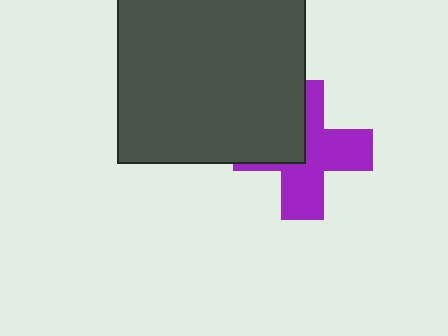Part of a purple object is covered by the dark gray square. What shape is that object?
It is a cross.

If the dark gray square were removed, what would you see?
You would see the complete purple cross.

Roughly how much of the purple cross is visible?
About half of it is visible (roughly 64%).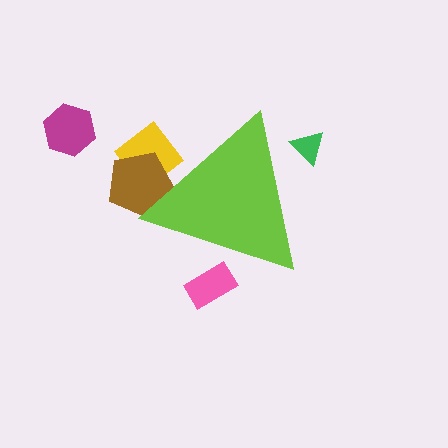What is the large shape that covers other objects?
A lime triangle.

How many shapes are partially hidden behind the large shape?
4 shapes are partially hidden.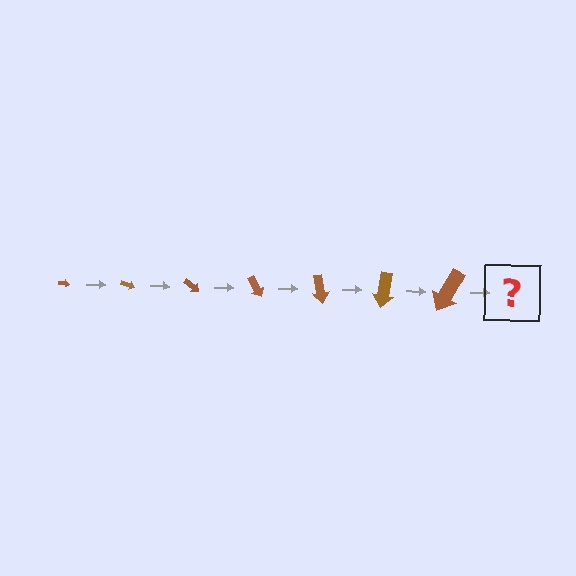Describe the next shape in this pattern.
It should be an arrow, larger than the previous one and rotated 140 degrees from the start.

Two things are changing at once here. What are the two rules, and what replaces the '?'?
The two rules are that the arrow grows larger each step and it rotates 20 degrees each step. The '?' should be an arrow, larger than the previous one and rotated 140 degrees from the start.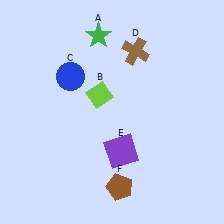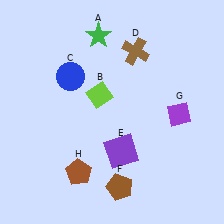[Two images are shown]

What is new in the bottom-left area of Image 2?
A brown pentagon (H) was added in the bottom-left area of Image 2.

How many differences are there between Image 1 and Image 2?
There are 2 differences between the two images.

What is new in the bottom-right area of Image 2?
A purple diamond (G) was added in the bottom-right area of Image 2.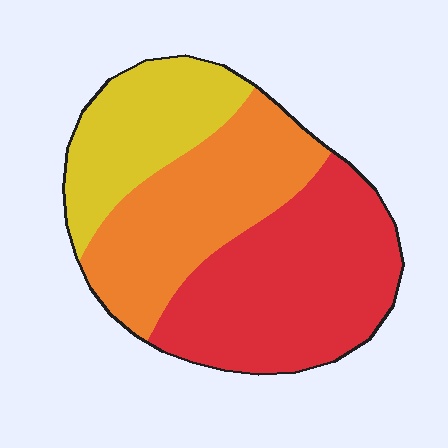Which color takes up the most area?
Red, at roughly 45%.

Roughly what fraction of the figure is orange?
Orange covers about 35% of the figure.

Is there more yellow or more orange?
Orange.